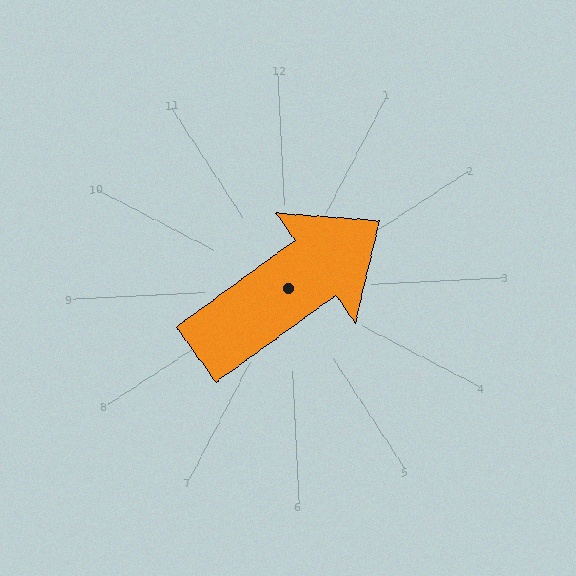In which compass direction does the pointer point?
Northeast.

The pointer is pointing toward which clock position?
Roughly 2 o'clock.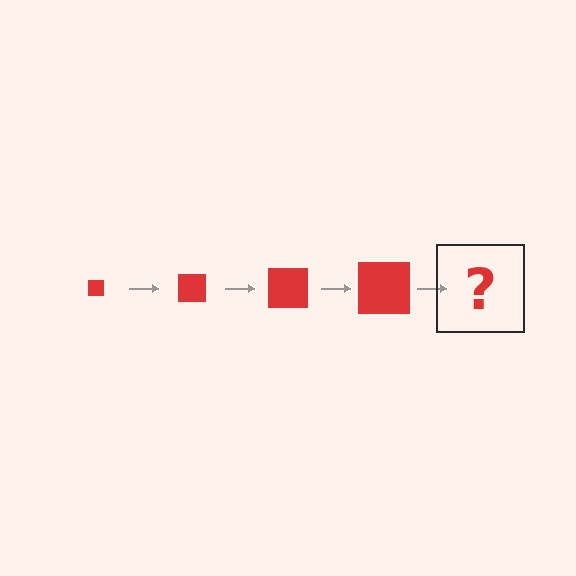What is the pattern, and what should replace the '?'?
The pattern is that the square gets progressively larger each step. The '?' should be a red square, larger than the previous one.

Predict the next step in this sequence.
The next step is a red square, larger than the previous one.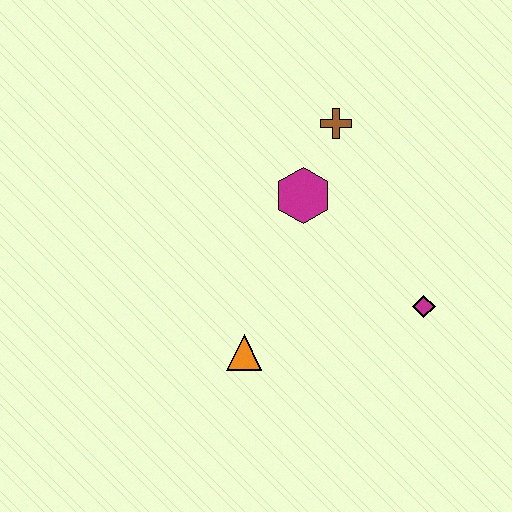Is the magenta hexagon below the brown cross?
Yes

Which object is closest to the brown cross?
The magenta hexagon is closest to the brown cross.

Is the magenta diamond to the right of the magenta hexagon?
Yes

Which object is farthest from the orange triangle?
The brown cross is farthest from the orange triangle.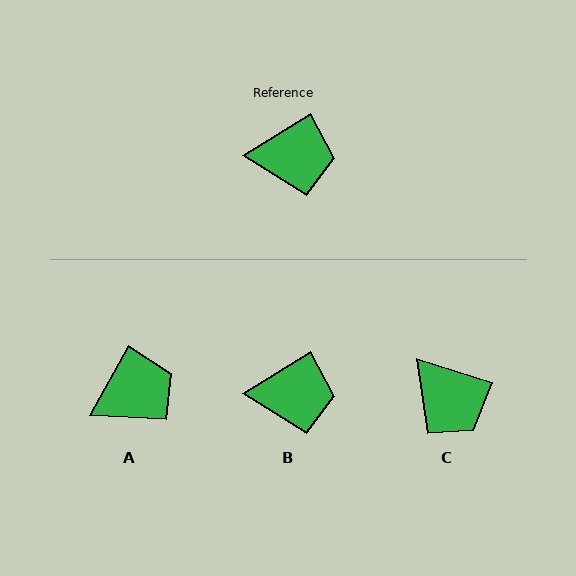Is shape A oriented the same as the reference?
No, it is off by about 30 degrees.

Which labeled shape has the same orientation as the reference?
B.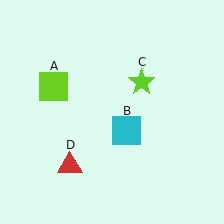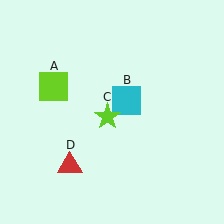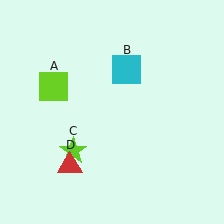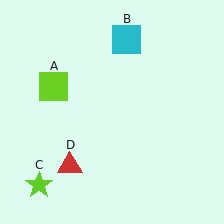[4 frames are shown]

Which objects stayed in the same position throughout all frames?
Lime square (object A) and red triangle (object D) remained stationary.